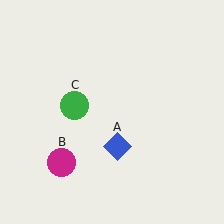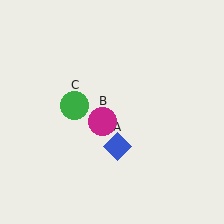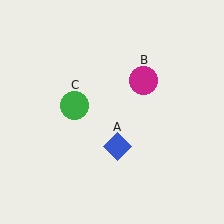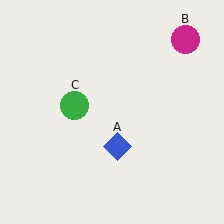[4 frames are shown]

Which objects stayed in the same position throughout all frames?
Blue diamond (object A) and green circle (object C) remained stationary.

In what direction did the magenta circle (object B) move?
The magenta circle (object B) moved up and to the right.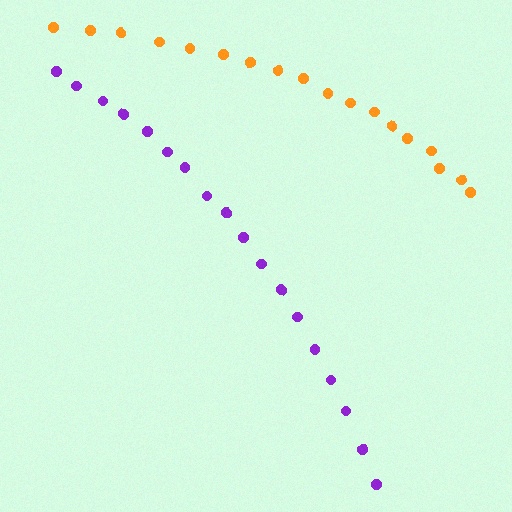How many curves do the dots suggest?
There are 2 distinct paths.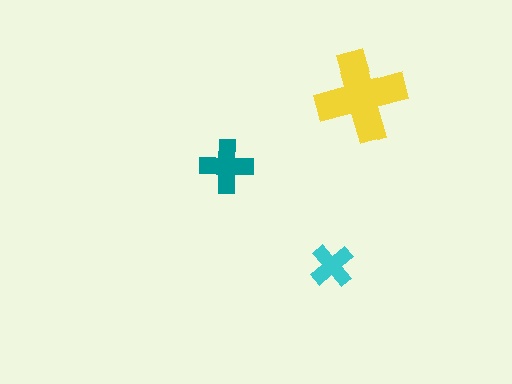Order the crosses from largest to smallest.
the yellow one, the teal one, the cyan one.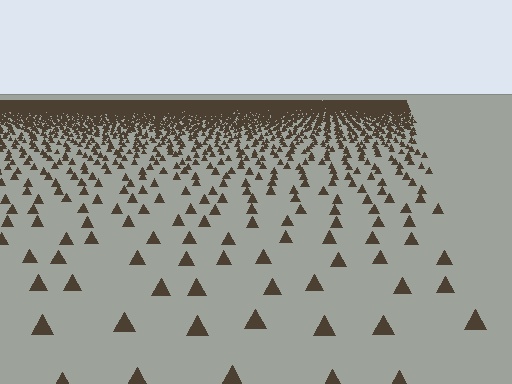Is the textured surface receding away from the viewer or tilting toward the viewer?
The surface is receding away from the viewer. Texture elements get smaller and denser toward the top.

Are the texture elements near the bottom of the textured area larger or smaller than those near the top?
Larger. Near the bottom, elements are closer to the viewer and appear at a bigger on-screen size.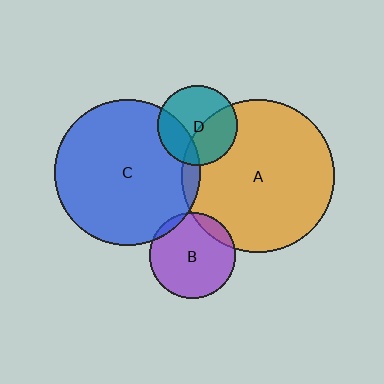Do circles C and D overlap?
Yes.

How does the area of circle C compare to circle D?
Approximately 3.4 times.